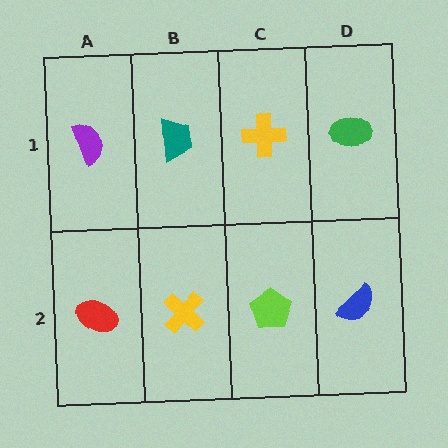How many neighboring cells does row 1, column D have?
2.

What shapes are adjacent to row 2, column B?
A teal trapezoid (row 1, column B), a red ellipse (row 2, column A), a lime pentagon (row 2, column C).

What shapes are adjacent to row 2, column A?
A purple semicircle (row 1, column A), a yellow cross (row 2, column B).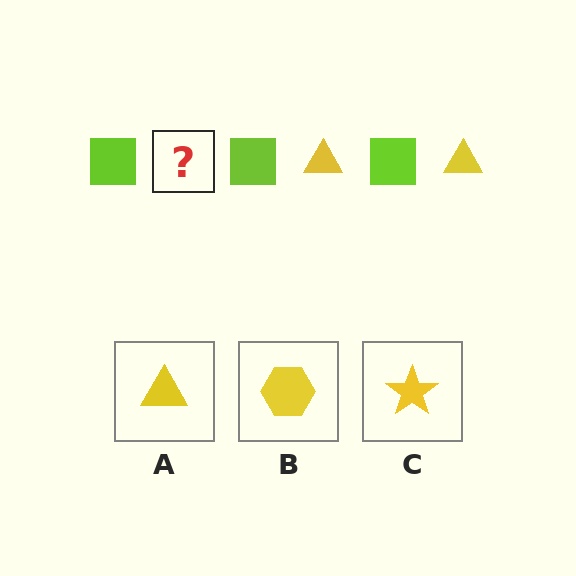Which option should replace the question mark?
Option A.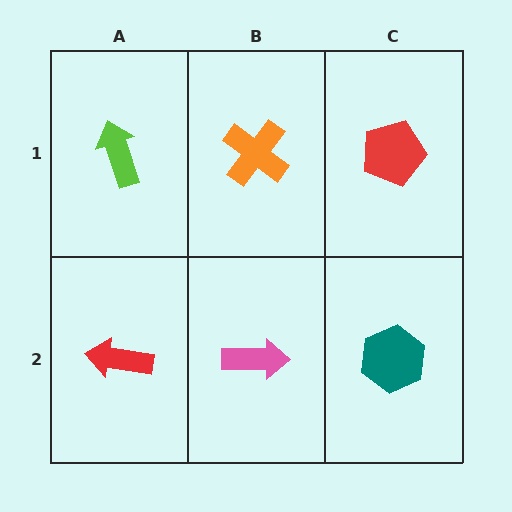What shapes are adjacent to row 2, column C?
A red pentagon (row 1, column C), a pink arrow (row 2, column B).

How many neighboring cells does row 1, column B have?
3.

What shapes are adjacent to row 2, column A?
A lime arrow (row 1, column A), a pink arrow (row 2, column B).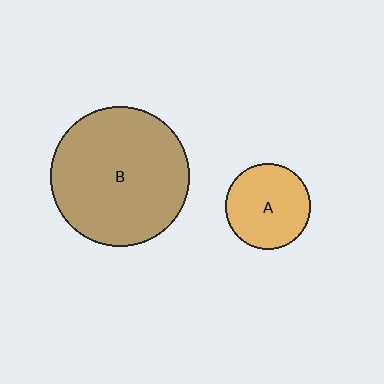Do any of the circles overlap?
No, none of the circles overlap.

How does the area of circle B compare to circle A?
Approximately 2.7 times.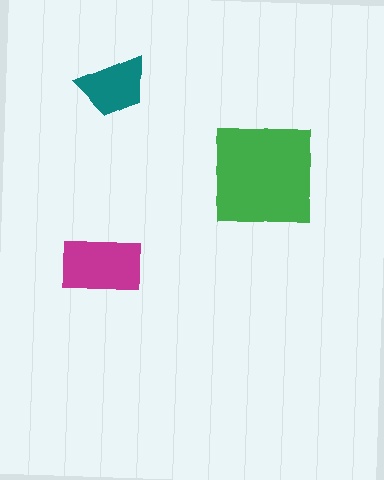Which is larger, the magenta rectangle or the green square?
The green square.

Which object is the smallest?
The teal trapezoid.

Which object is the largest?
The green square.